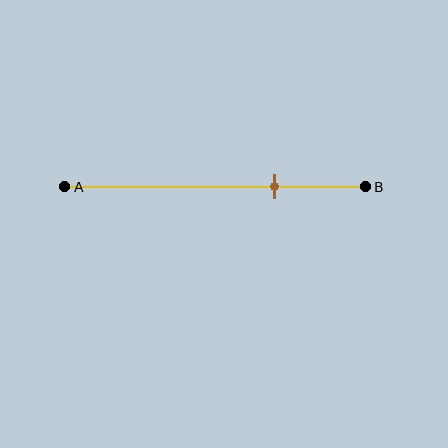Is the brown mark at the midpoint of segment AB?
No, the mark is at about 70% from A, not at the 50% midpoint.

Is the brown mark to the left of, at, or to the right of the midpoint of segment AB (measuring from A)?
The brown mark is to the right of the midpoint of segment AB.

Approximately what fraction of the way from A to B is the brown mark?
The brown mark is approximately 70% of the way from A to B.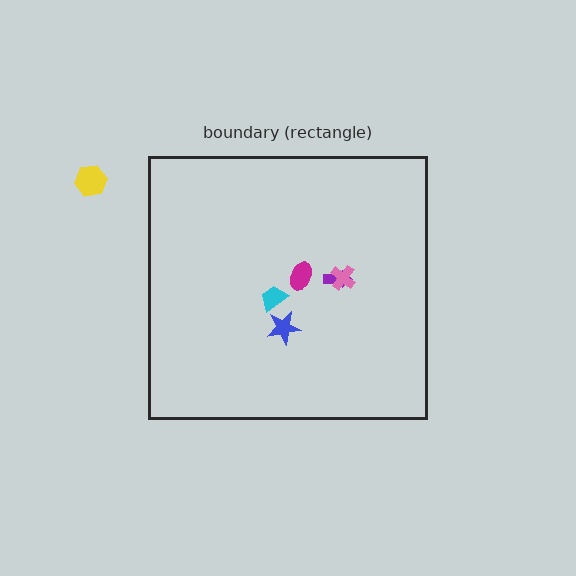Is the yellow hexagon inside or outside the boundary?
Outside.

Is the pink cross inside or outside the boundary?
Inside.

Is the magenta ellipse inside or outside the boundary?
Inside.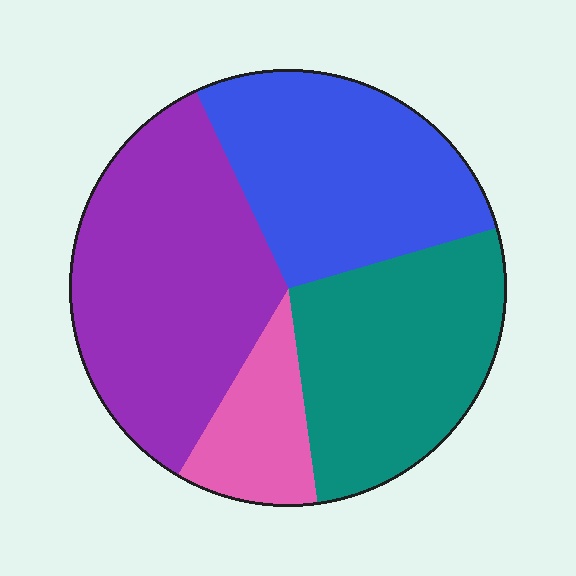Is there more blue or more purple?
Purple.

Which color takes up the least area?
Pink, at roughly 10%.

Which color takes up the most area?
Purple, at roughly 35%.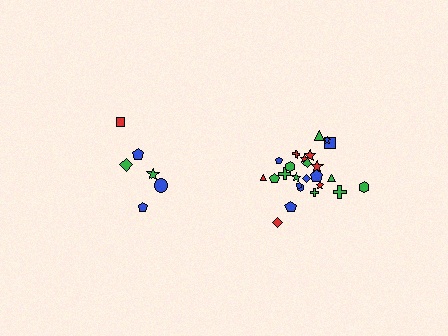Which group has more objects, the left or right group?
The right group.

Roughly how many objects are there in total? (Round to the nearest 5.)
Roughly 30 objects in total.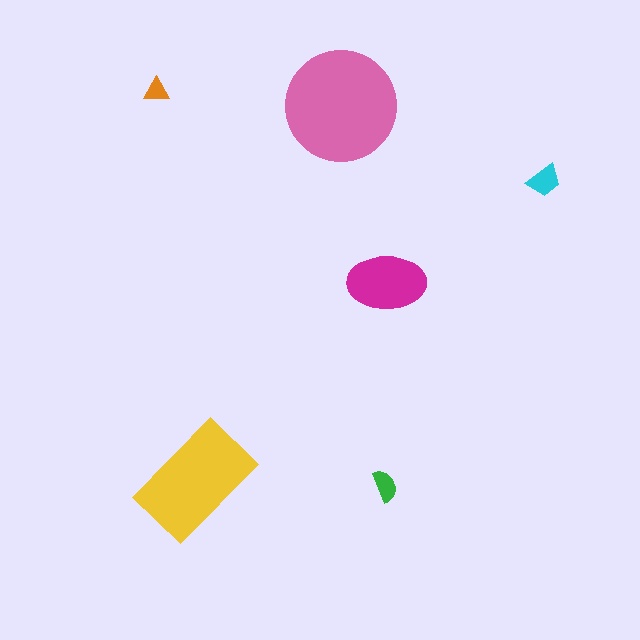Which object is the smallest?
The orange triangle.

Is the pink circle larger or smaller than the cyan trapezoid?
Larger.